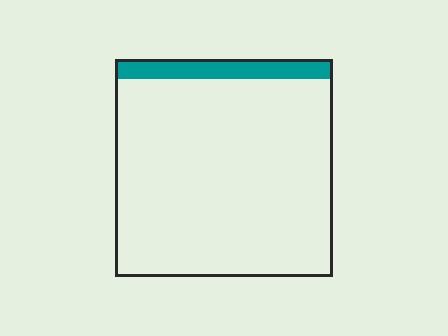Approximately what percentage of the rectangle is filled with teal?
Approximately 10%.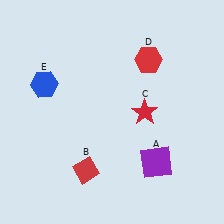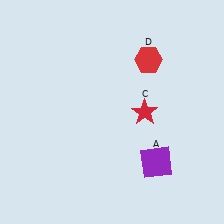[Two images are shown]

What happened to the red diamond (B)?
The red diamond (B) was removed in Image 2. It was in the bottom-left area of Image 1.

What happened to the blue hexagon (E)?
The blue hexagon (E) was removed in Image 2. It was in the top-left area of Image 1.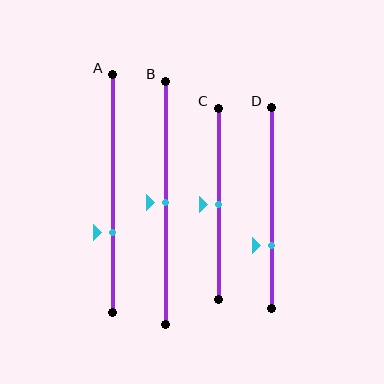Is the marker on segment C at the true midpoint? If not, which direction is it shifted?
Yes, the marker on segment C is at the true midpoint.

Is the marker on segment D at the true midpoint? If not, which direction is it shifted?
No, the marker on segment D is shifted downward by about 19% of the segment length.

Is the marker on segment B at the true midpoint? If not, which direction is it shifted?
Yes, the marker on segment B is at the true midpoint.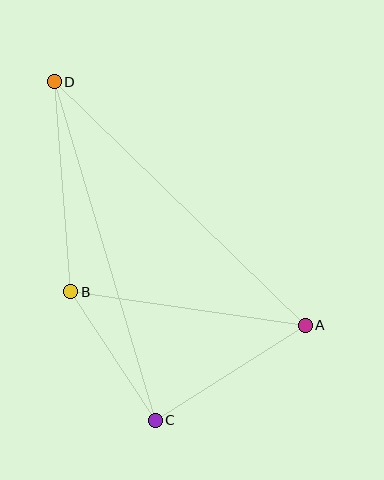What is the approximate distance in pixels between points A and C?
The distance between A and C is approximately 177 pixels.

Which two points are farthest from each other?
Points C and D are farthest from each other.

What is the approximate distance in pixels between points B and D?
The distance between B and D is approximately 210 pixels.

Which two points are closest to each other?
Points B and C are closest to each other.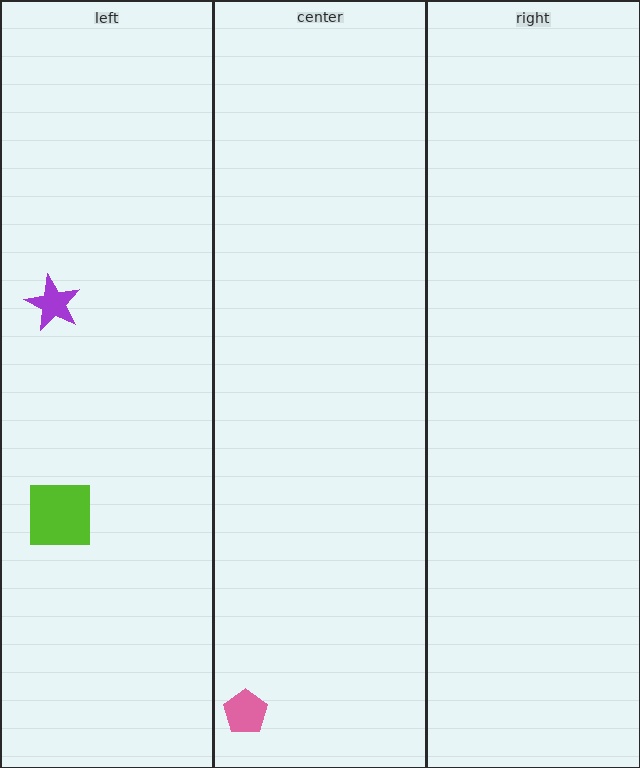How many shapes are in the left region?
2.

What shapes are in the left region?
The lime square, the purple star.